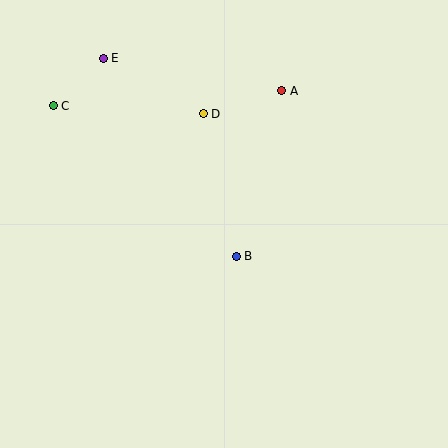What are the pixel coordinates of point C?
Point C is at (53, 106).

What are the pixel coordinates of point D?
Point D is at (203, 114).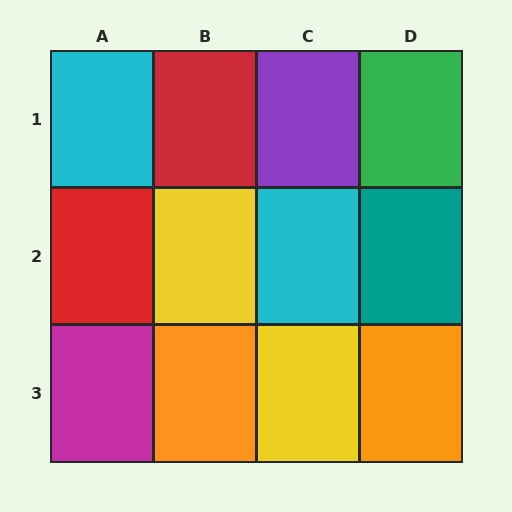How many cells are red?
2 cells are red.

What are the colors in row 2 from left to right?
Red, yellow, cyan, teal.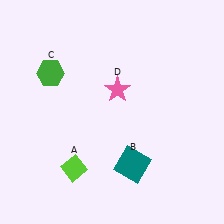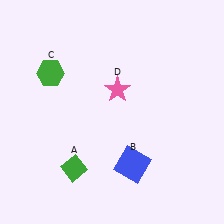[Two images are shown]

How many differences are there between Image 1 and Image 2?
There are 2 differences between the two images.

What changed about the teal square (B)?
In Image 1, B is teal. In Image 2, it changed to blue.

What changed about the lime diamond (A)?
In Image 1, A is lime. In Image 2, it changed to green.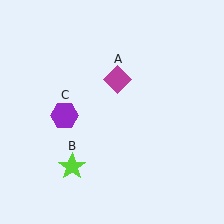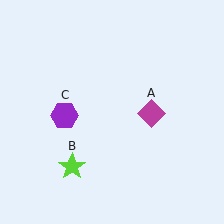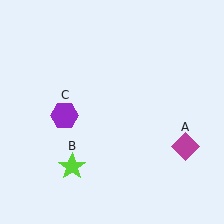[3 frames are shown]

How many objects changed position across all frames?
1 object changed position: magenta diamond (object A).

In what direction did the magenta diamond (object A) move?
The magenta diamond (object A) moved down and to the right.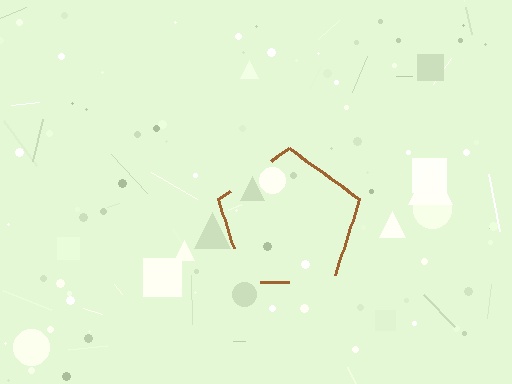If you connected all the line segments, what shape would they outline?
They would outline a pentagon.